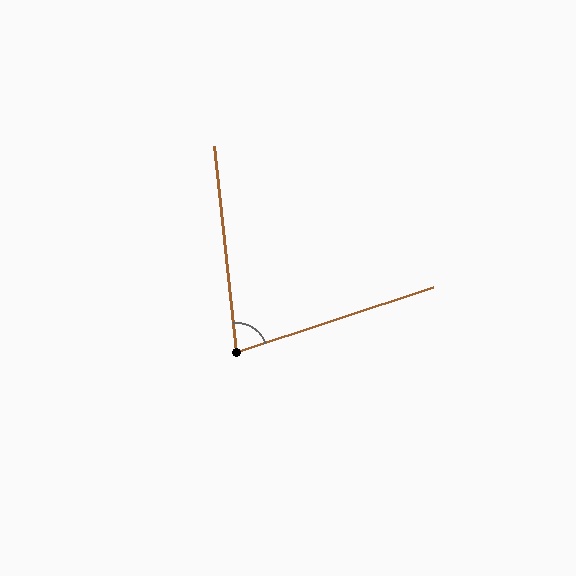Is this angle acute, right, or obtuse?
It is acute.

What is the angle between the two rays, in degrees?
Approximately 77 degrees.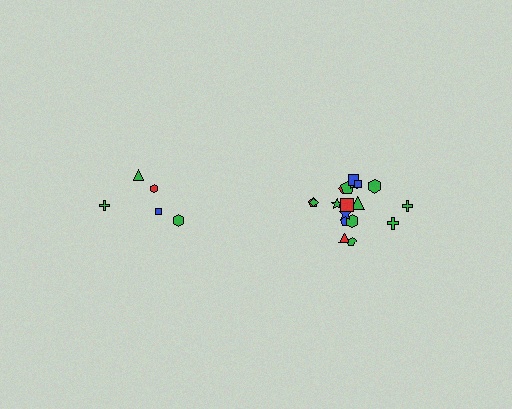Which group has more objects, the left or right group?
The right group.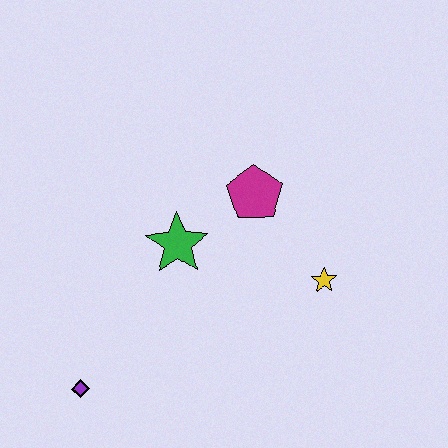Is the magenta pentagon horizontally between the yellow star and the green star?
Yes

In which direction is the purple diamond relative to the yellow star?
The purple diamond is to the left of the yellow star.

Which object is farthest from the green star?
The purple diamond is farthest from the green star.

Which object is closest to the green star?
The magenta pentagon is closest to the green star.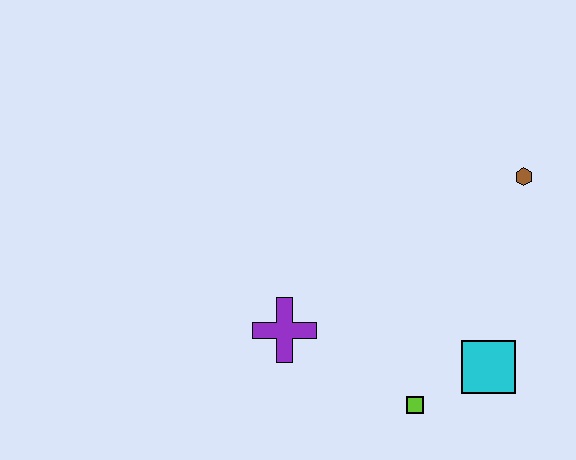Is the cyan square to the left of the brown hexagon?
Yes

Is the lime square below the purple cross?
Yes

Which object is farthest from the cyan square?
The purple cross is farthest from the cyan square.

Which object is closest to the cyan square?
The lime square is closest to the cyan square.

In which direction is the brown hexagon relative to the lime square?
The brown hexagon is above the lime square.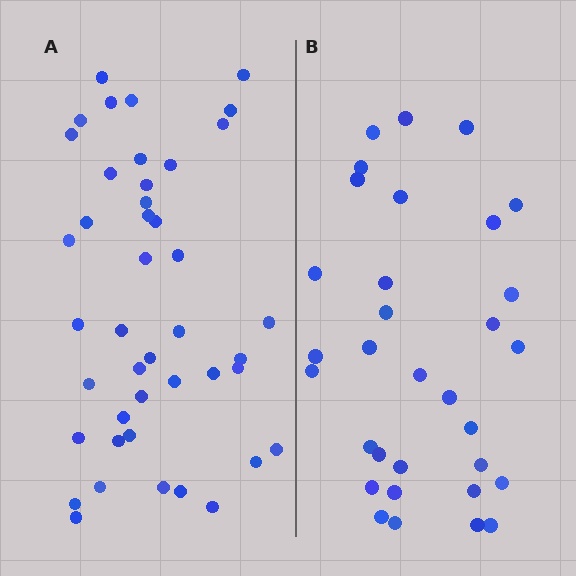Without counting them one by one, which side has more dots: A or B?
Region A (the left region) has more dots.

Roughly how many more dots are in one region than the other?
Region A has roughly 12 or so more dots than region B.